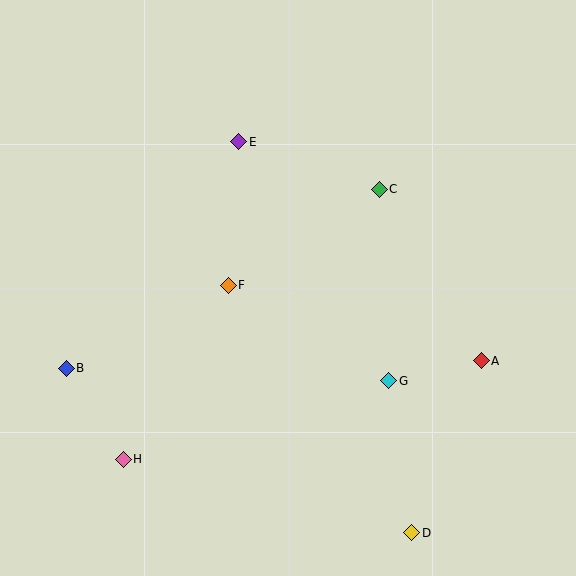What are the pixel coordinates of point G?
Point G is at (389, 381).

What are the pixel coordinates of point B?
Point B is at (66, 368).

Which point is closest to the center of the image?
Point F at (228, 285) is closest to the center.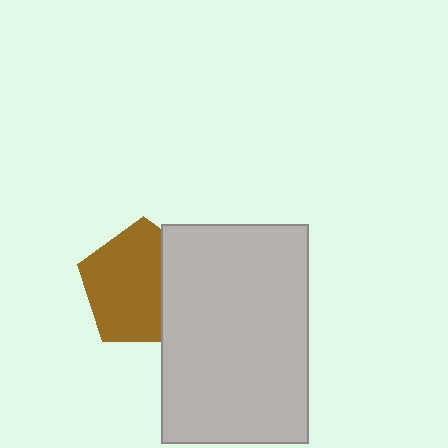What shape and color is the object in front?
The object in front is a light gray rectangle.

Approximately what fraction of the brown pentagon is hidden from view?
Roughly 31% of the brown pentagon is hidden behind the light gray rectangle.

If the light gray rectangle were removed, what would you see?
You would see the complete brown pentagon.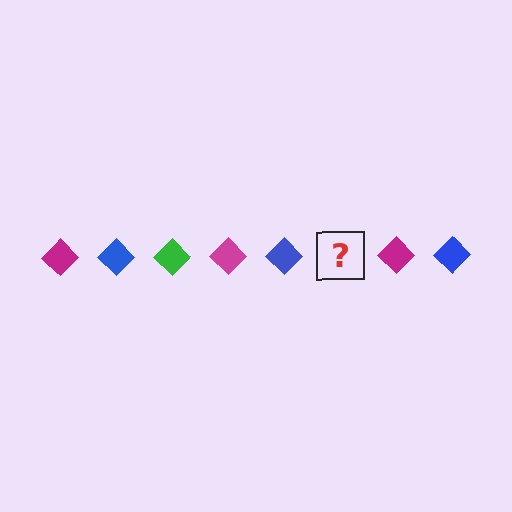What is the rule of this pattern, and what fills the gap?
The rule is that the pattern cycles through magenta, blue, green diamonds. The gap should be filled with a green diamond.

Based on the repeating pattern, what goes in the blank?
The blank should be a green diamond.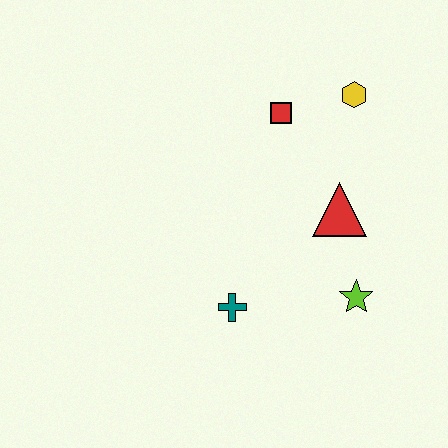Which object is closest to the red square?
The yellow hexagon is closest to the red square.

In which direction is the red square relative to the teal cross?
The red square is above the teal cross.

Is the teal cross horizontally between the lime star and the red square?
No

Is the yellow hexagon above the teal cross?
Yes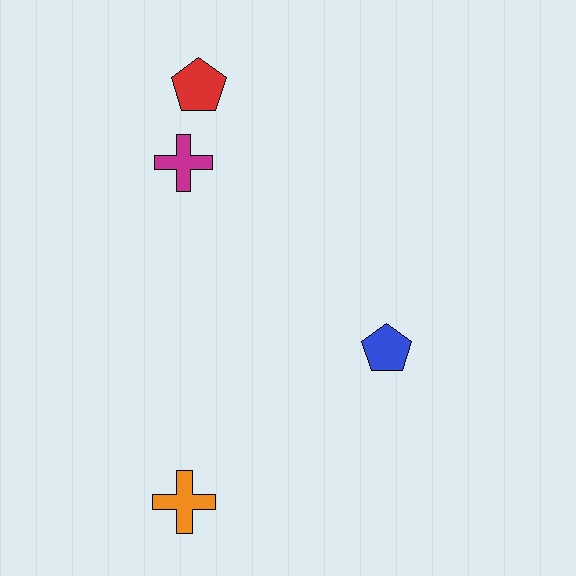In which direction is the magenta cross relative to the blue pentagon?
The magenta cross is to the left of the blue pentagon.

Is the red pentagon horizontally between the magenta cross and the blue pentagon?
Yes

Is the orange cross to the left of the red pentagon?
Yes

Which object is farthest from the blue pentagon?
The red pentagon is farthest from the blue pentagon.